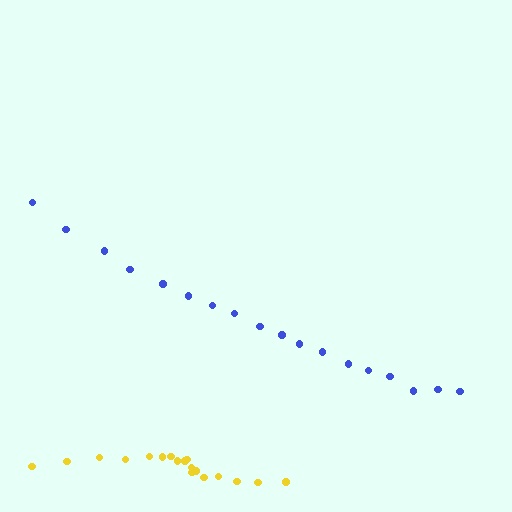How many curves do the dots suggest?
There are 2 distinct paths.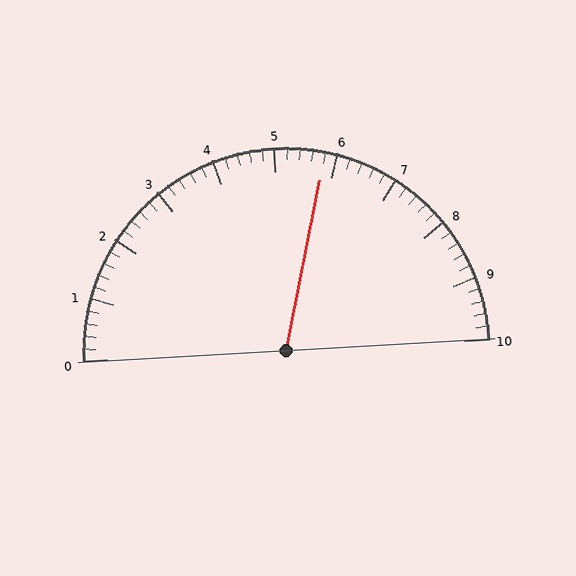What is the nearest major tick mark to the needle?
The nearest major tick mark is 6.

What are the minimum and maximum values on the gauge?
The gauge ranges from 0 to 10.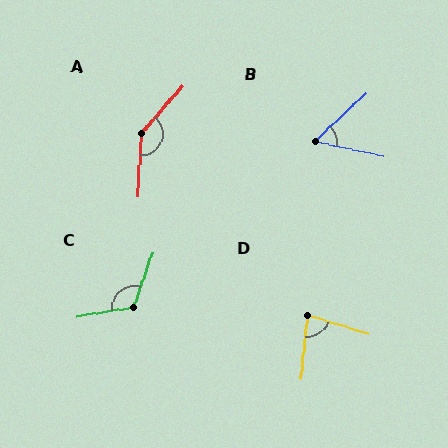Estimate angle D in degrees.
Approximately 79 degrees.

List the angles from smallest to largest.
B (55°), D (79°), C (117°), A (142°).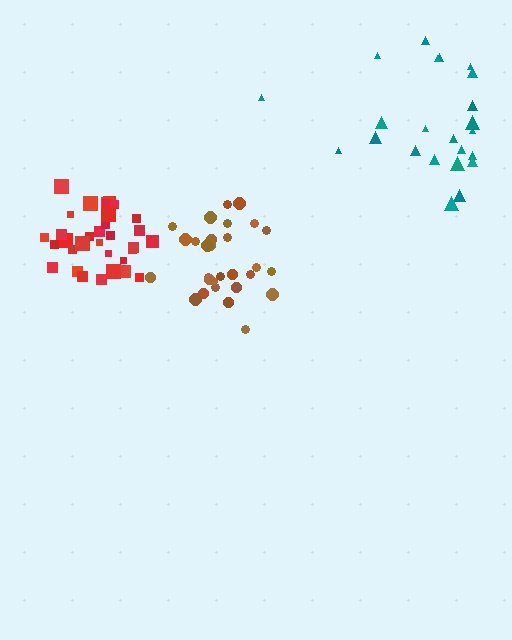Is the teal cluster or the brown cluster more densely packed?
Brown.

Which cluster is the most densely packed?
Red.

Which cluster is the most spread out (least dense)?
Teal.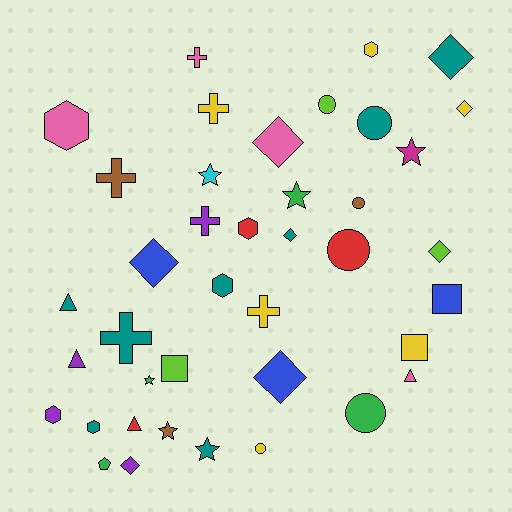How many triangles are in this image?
There are 4 triangles.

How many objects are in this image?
There are 40 objects.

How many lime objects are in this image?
There are 3 lime objects.